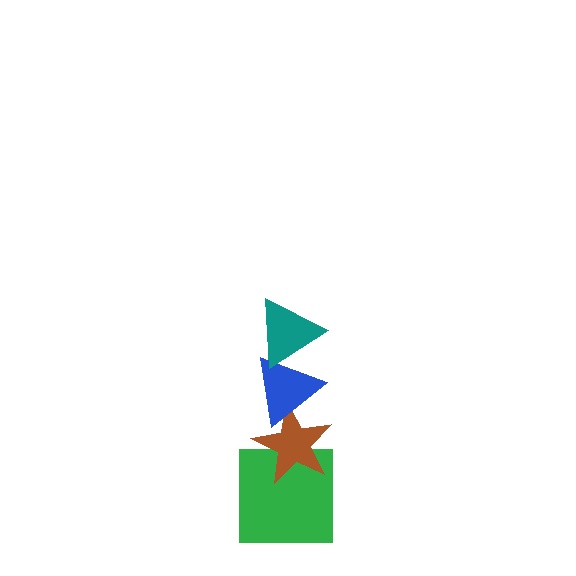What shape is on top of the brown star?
The blue triangle is on top of the brown star.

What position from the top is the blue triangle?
The blue triangle is 2nd from the top.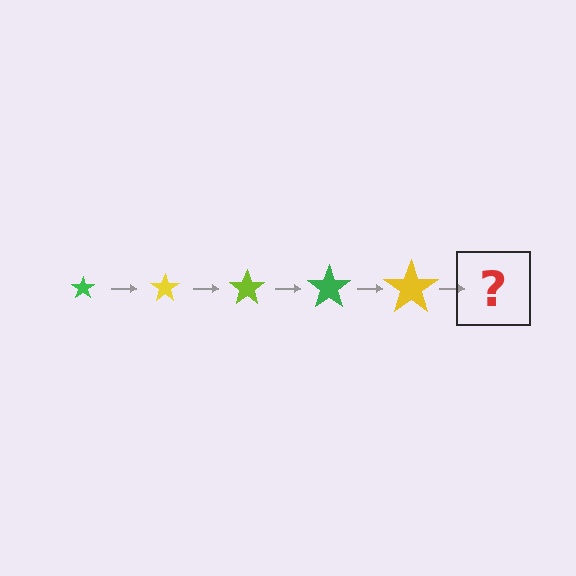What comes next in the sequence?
The next element should be a lime star, larger than the previous one.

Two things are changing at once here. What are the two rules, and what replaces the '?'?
The two rules are that the star grows larger each step and the color cycles through green, yellow, and lime. The '?' should be a lime star, larger than the previous one.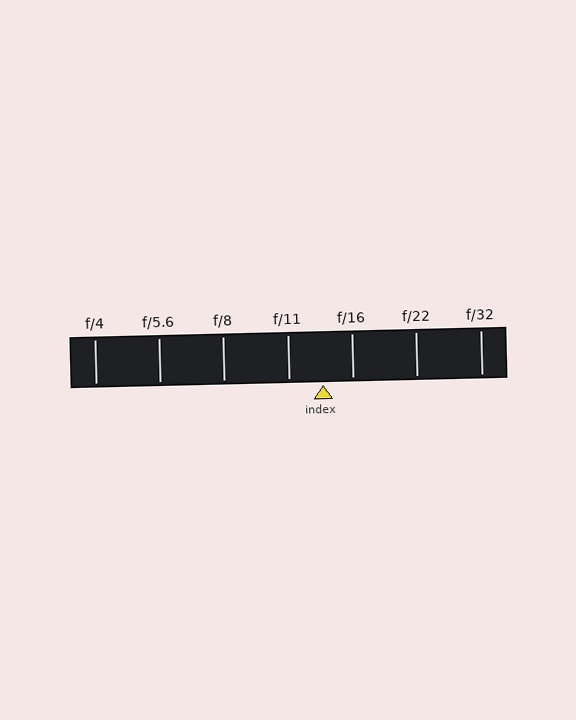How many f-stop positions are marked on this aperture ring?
There are 7 f-stop positions marked.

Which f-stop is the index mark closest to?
The index mark is closest to f/16.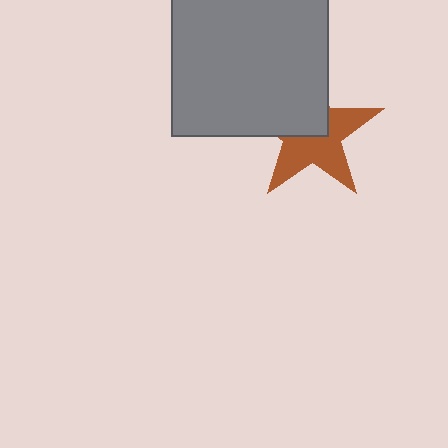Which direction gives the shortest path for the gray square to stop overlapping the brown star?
Moving toward the upper-left gives the shortest separation.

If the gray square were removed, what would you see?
You would see the complete brown star.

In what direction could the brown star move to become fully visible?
The brown star could move toward the lower-right. That would shift it out from behind the gray square entirely.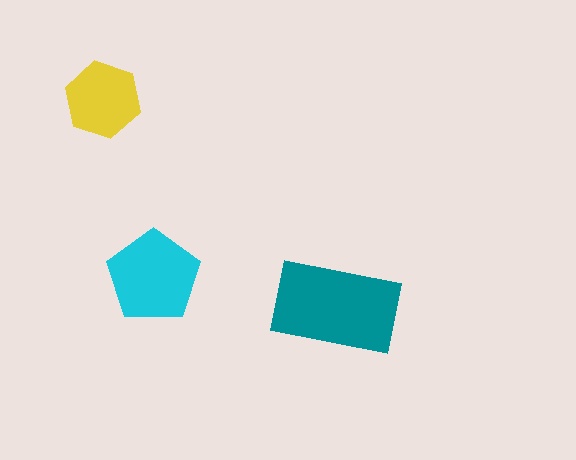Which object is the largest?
The teal rectangle.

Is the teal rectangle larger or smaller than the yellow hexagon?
Larger.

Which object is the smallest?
The yellow hexagon.